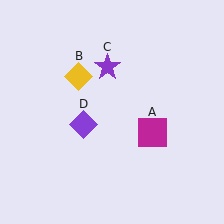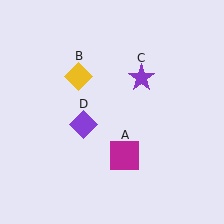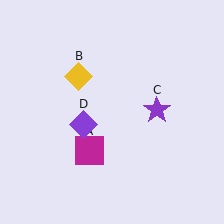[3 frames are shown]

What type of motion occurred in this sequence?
The magenta square (object A), purple star (object C) rotated clockwise around the center of the scene.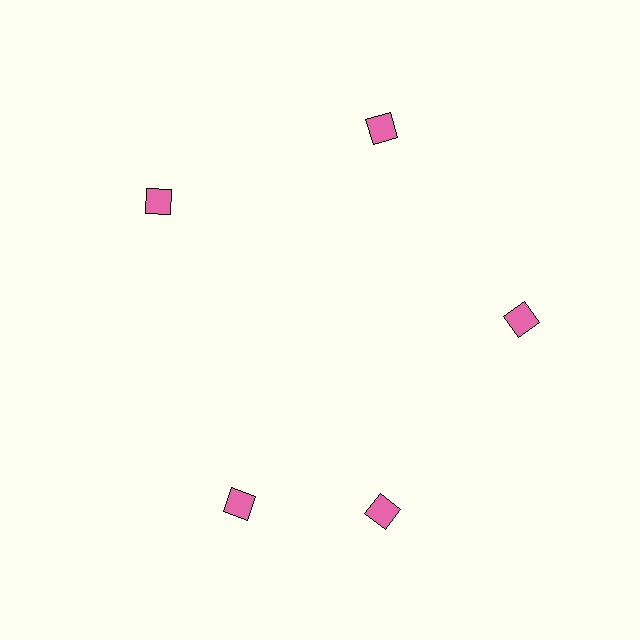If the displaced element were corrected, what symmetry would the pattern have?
It would have 5-fold rotational symmetry — the pattern would map onto itself every 72 degrees.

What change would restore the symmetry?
The symmetry would be restored by rotating it back into even spacing with its neighbors so that all 5 diamonds sit at equal angles and equal distance from the center.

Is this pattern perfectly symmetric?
No. The 5 pink diamonds are arranged in a ring, but one element near the 8 o'clock position is rotated out of alignment along the ring, breaking the 5-fold rotational symmetry.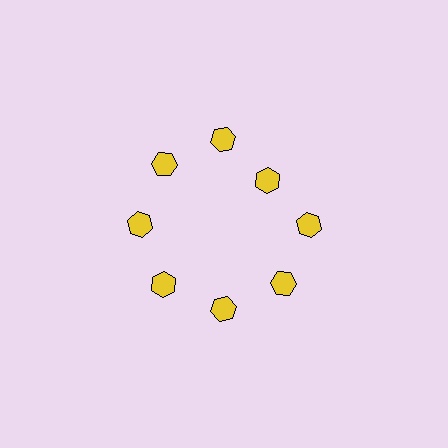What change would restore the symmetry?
The symmetry would be restored by moving it outward, back onto the ring so that all 8 hexagons sit at equal angles and equal distance from the center.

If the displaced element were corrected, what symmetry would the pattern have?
It would have 8-fold rotational symmetry — the pattern would map onto itself every 45 degrees.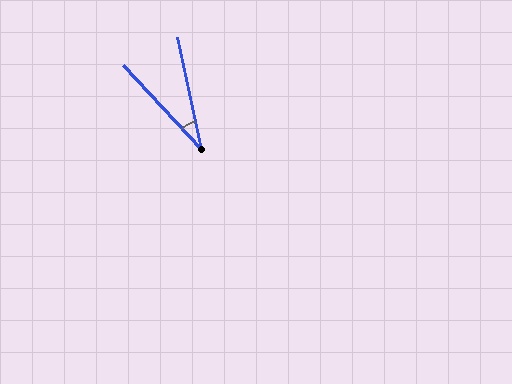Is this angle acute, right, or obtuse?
It is acute.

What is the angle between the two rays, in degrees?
Approximately 31 degrees.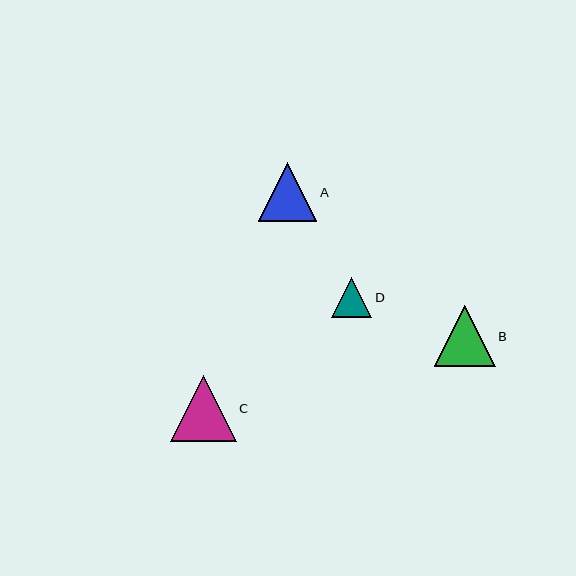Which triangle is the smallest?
Triangle D is the smallest with a size of approximately 40 pixels.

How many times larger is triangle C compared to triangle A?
Triangle C is approximately 1.1 times the size of triangle A.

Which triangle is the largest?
Triangle C is the largest with a size of approximately 66 pixels.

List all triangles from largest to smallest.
From largest to smallest: C, B, A, D.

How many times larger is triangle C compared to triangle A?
Triangle C is approximately 1.1 times the size of triangle A.